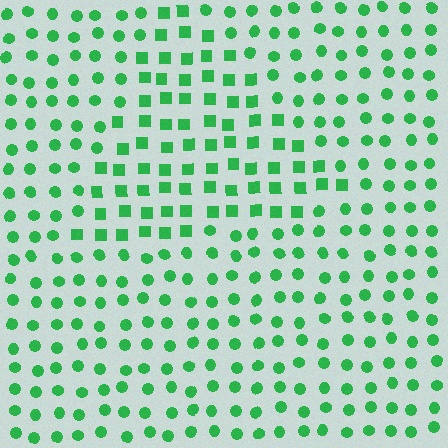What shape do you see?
I see a triangle.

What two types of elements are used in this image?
The image uses squares inside the triangle region and circles outside it.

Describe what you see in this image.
The image is filled with small green elements arranged in a uniform grid. A triangle-shaped region contains squares, while the surrounding area contains circles. The boundary is defined purely by the change in element shape.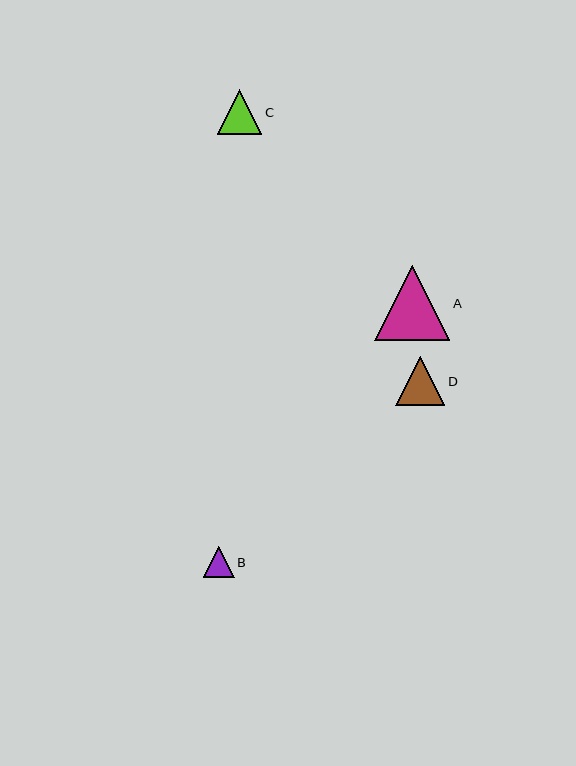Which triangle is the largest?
Triangle A is the largest with a size of approximately 75 pixels.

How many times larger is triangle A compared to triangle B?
Triangle A is approximately 2.4 times the size of triangle B.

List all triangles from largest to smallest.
From largest to smallest: A, D, C, B.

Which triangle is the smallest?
Triangle B is the smallest with a size of approximately 31 pixels.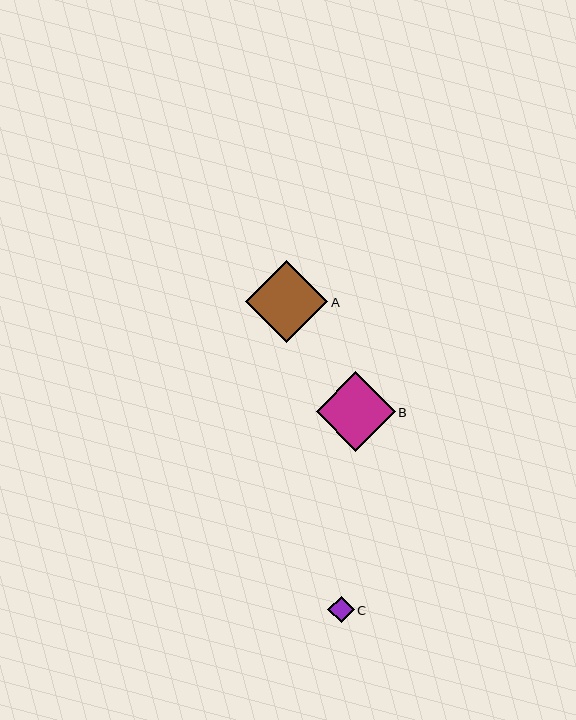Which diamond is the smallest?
Diamond C is the smallest with a size of approximately 26 pixels.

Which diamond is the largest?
Diamond A is the largest with a size of approximately 82 pixels.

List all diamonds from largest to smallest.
From largest to smallest: A, B, C.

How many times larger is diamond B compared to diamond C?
Diamond B is approximately 3.0 times the size of diamond C.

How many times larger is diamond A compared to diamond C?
Diamond A is approximately 3.1 times the size of diamond C.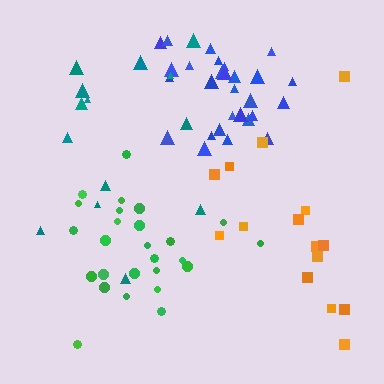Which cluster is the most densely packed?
Blue.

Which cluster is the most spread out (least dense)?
Teal.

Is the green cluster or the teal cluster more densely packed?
Green.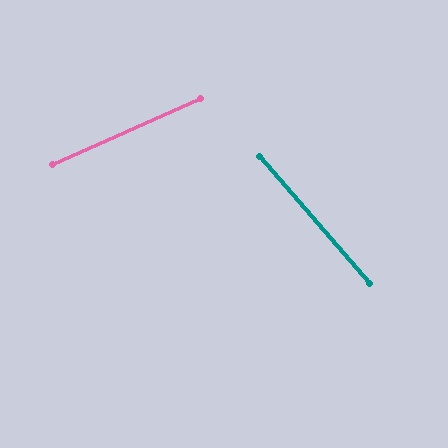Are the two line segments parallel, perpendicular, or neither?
Neither parallel nor perpendicular — they differ by about 73°.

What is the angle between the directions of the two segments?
Approximately 73 degrees.